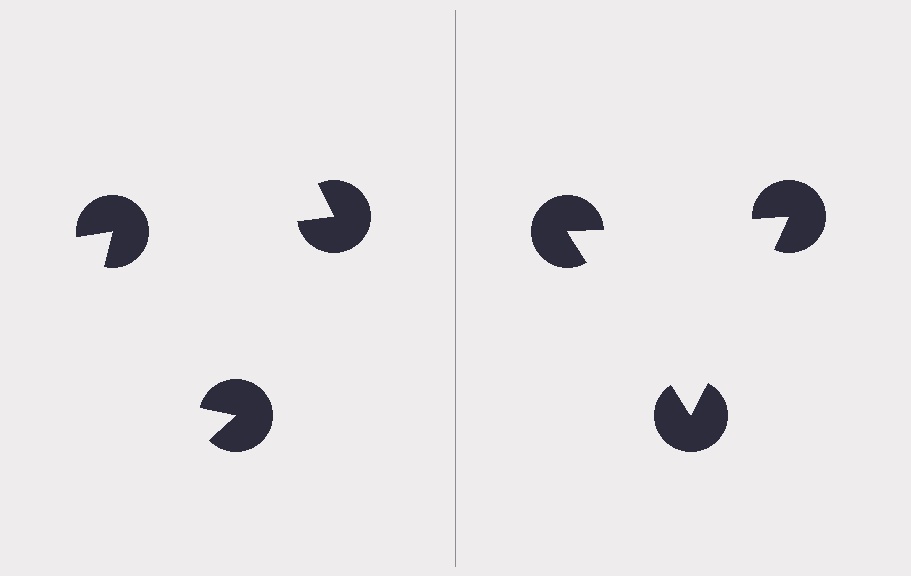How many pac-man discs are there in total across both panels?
6 — 3 on each side.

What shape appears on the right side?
An illusory triangle.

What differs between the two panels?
The pac-man discs are positioned identically on both sides; only the wedge orientations differ. On the right they align to a triangle; on the left they are misaligned.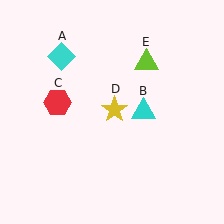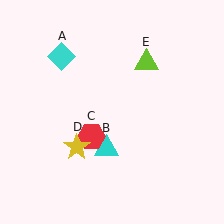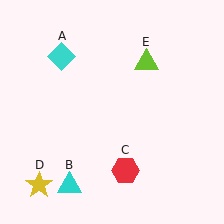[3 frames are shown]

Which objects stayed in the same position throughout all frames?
Cyan diamond (object A) and lime triangle (object E) remained stationary.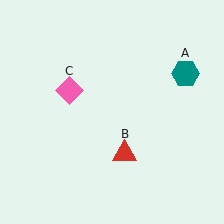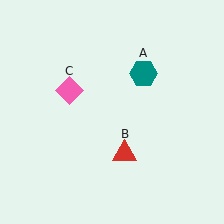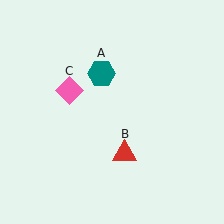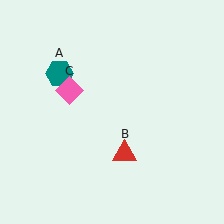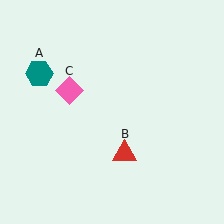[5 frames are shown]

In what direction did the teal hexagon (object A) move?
The teal hexagon (object A) moved left.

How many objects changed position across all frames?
1 object changed position: teal hexagon (object A).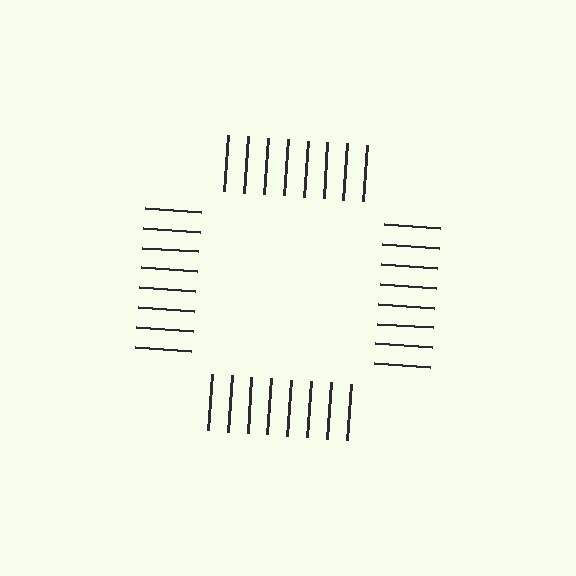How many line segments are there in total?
32 — 8 along each of the 4 edges.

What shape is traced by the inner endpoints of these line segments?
An illusory square — the line segments terminate on its edges but no continuous stroke is drawn.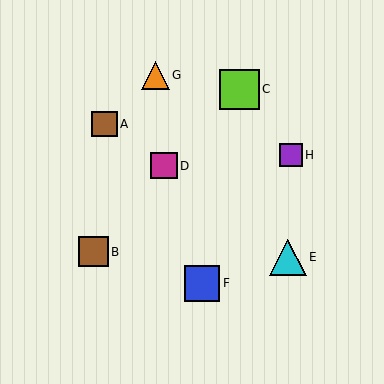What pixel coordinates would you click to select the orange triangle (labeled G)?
Click at (155, 75) to select the orange triangle G.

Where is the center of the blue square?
The center of the blue square is at (202, 283).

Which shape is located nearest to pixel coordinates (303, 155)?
The purple square (labeled H) at (291, 155) is nearest to that location.